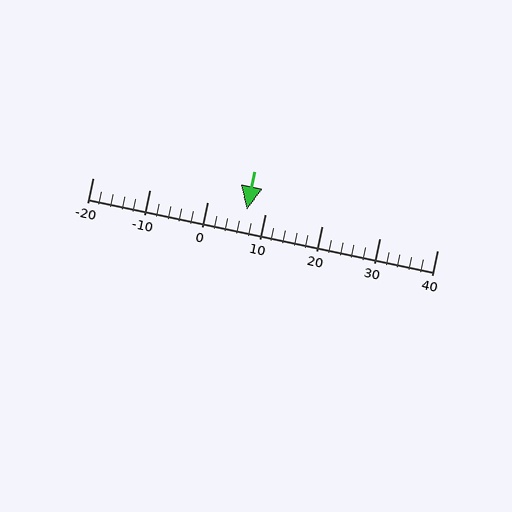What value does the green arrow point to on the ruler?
The green arrow points to approximately 7.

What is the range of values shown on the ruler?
The ruler shows values from -20 to 40.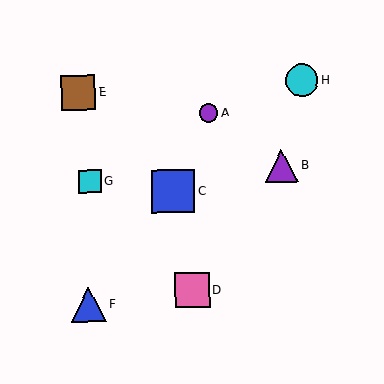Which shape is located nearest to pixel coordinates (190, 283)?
The pink square (labeled D) at (193, 290) is nearest to that location.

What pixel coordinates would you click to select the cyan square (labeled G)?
Click at (90, 182) to select the cyan square G.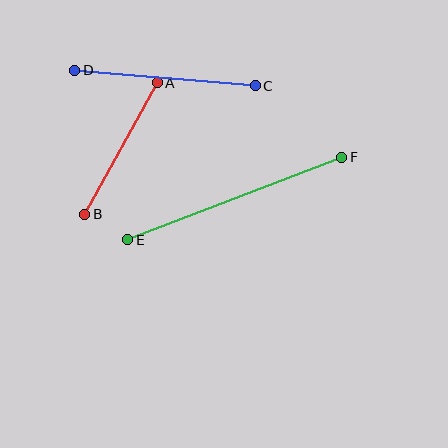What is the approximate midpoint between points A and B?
The midpoint is at approximately (121, 149) pixels.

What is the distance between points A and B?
The distance is approximately 150 pixels.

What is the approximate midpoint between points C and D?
The midpoint is at approximately (165, 78) pixels.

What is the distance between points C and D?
The distance is approximately 181 pixels.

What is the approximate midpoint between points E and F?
The midpoint is at approximately (235, 198) pixels.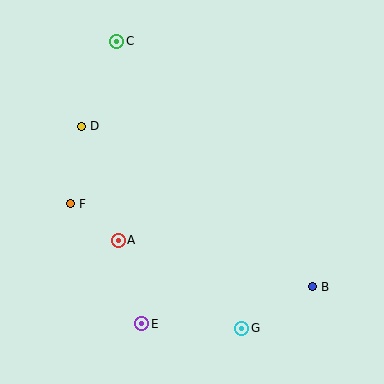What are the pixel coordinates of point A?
Point A is at (118, 240).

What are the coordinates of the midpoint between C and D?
The midpoint between C and D is at (99, 84).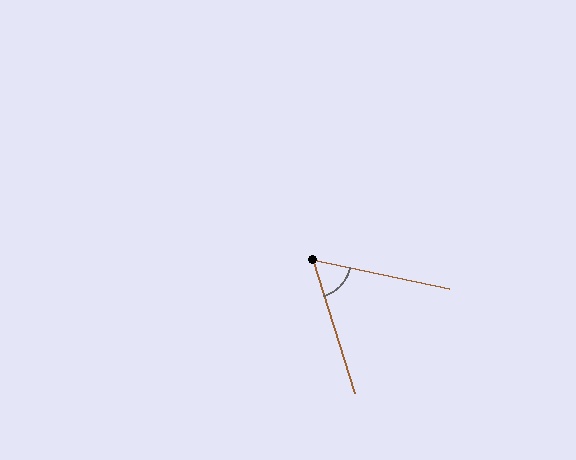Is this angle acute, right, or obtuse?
It is acute.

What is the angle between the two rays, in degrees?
Approximately 61 degrees.